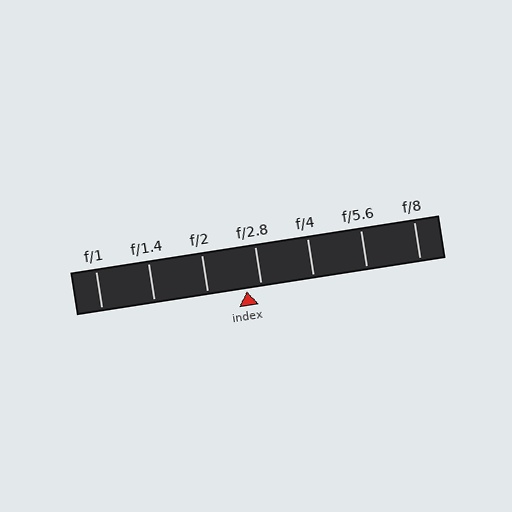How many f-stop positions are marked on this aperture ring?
There are 7 f-stop positions marked.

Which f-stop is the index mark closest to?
The index mark is closest to f/2.8.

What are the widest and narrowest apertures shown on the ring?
The widest aperture shown is f/1 and the narrowest is f/8.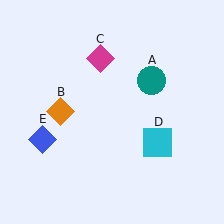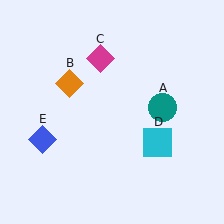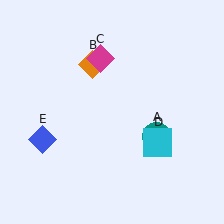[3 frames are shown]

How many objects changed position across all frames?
2 objects changed position: teal circle (object A), orange diamond (object B).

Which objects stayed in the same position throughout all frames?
Magenta diamond (object C) and cyan square (object D) and blue diamond (object E) remained stationary.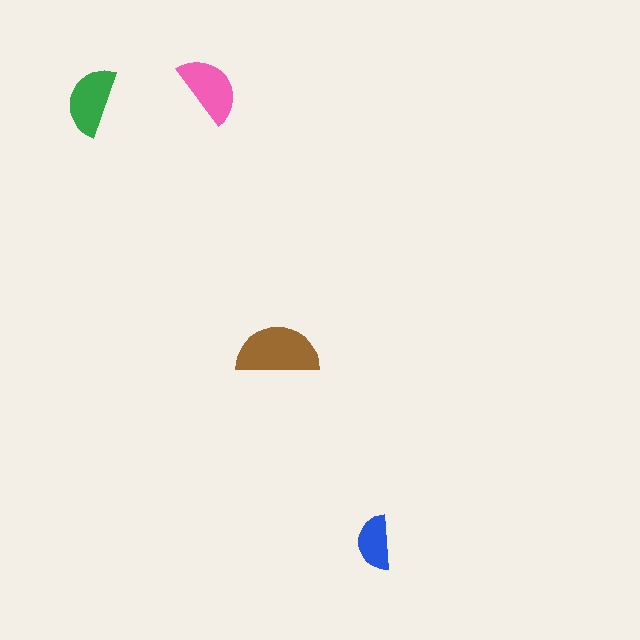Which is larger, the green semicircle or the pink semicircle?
The pink one.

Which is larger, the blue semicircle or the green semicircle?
The green one.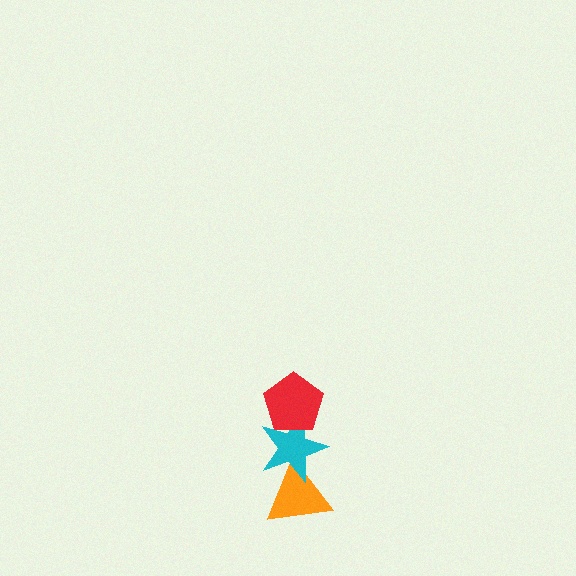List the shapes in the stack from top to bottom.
From top to bottom: the red pentagon, the cyan star, the orange triangle.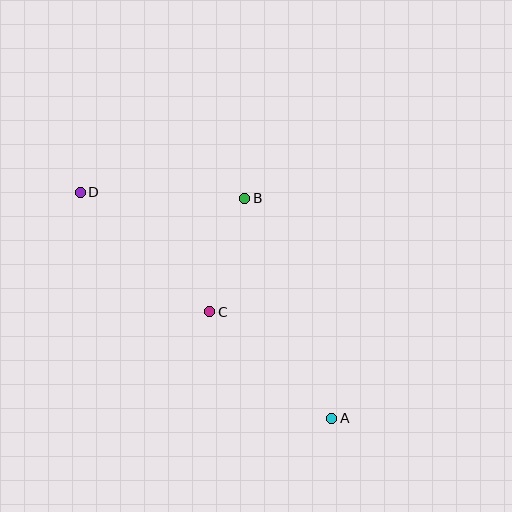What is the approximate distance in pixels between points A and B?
The distance between A and B is approximately 237 pixels.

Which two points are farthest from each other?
Points A and D are farthest from each other.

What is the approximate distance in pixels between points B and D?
The distance between B and D is approximately 164 pixels.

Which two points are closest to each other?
Points B and C are closest to each other.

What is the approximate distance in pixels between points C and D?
The distance between C and D is approximately 176 pixels.